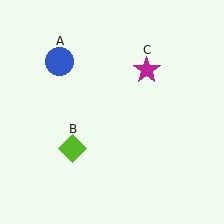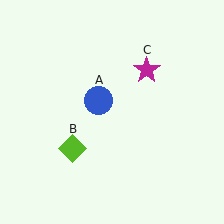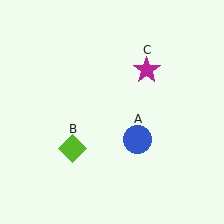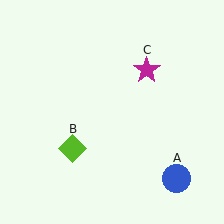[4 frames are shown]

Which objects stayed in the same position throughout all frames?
Lime diamond (object B) and magenta star (object C) remained stationary.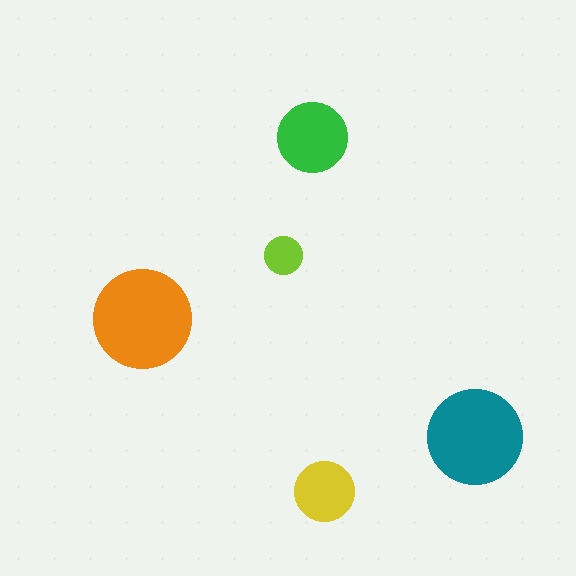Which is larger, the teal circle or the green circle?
The teal one.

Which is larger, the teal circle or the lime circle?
The teal one.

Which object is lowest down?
The yellow circle is bottommost.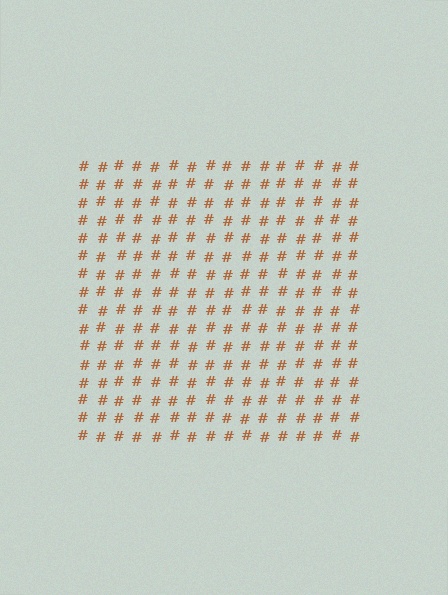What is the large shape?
The large shape is a square.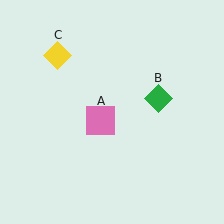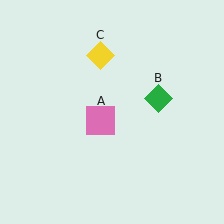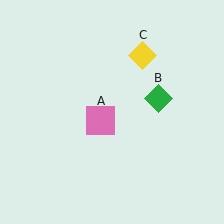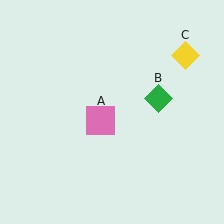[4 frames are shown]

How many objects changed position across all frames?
1 object changed position: yellow diamond (object C).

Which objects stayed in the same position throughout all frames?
Pink square (object A) and green diamond (object B) remained stationary.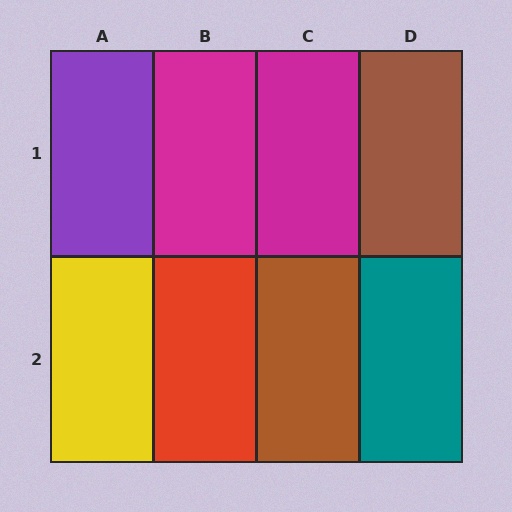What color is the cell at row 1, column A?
Purple.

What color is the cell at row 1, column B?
Magenta.